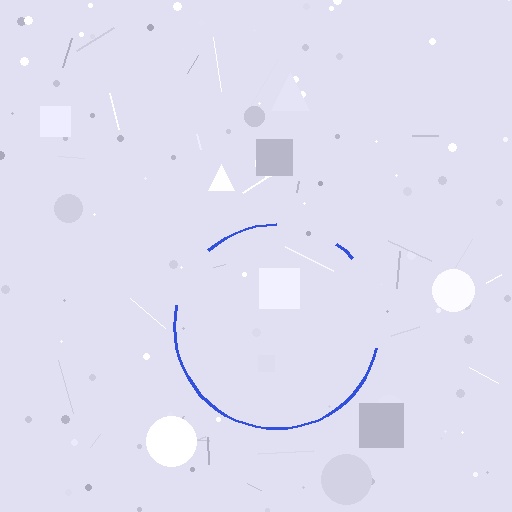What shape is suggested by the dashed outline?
The dashed outline suggests a circle.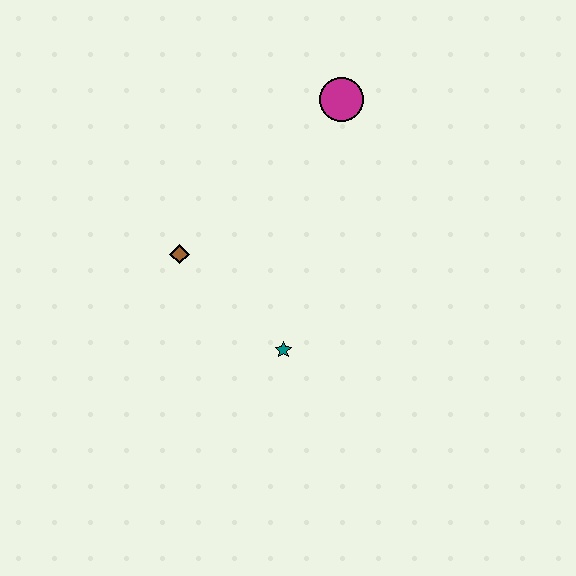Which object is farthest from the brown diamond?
The magenta circle is farthest from the brown diamond.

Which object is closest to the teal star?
The brown diamond is closest to the teal star.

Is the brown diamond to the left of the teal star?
Yes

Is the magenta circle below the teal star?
No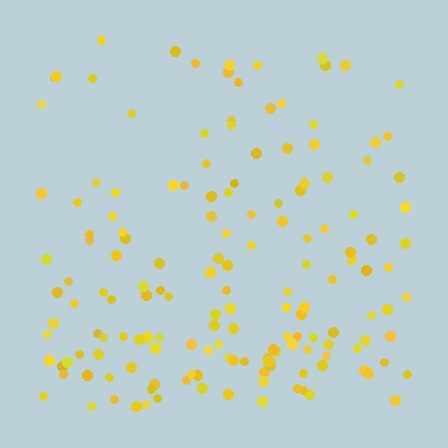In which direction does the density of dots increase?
From top to bottom, with the bottom side densest.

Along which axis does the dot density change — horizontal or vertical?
Vertical.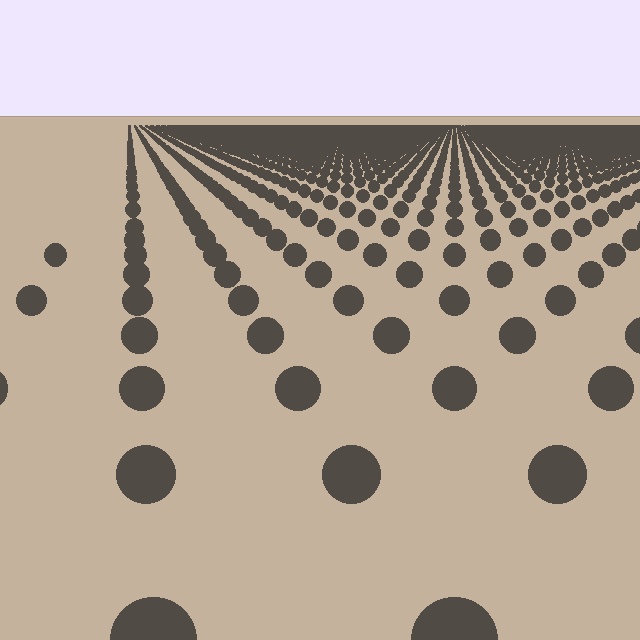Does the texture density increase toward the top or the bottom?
Density increases toward the top.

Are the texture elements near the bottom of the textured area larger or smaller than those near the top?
Larger. Near the bottom, elements are closer to the viewer and appear at a bigger on-screen size.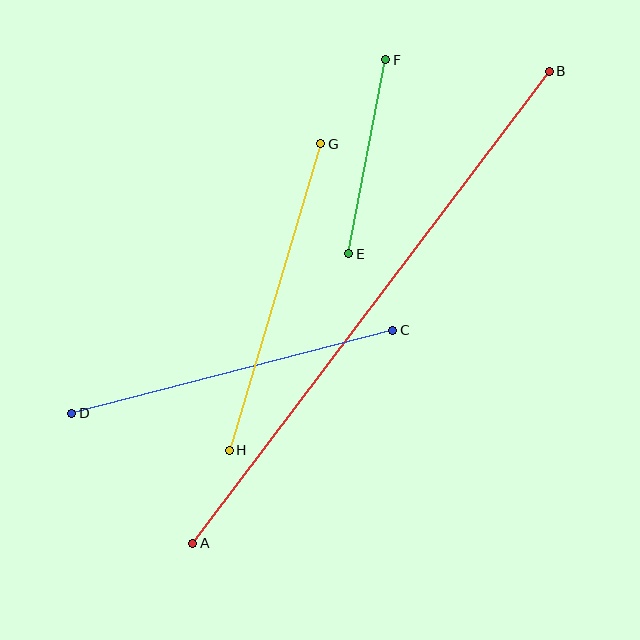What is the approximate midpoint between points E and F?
The midpoint is at approximately (367, 157) pixels.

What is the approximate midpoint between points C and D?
The midpoint is at approximately (232, 372) pixels.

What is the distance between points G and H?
The distance is approximately 320 pixels.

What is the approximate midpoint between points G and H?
The midpoint is at approximately (275, 297) pixels.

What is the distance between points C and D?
The distance is approximately 332 pixels.